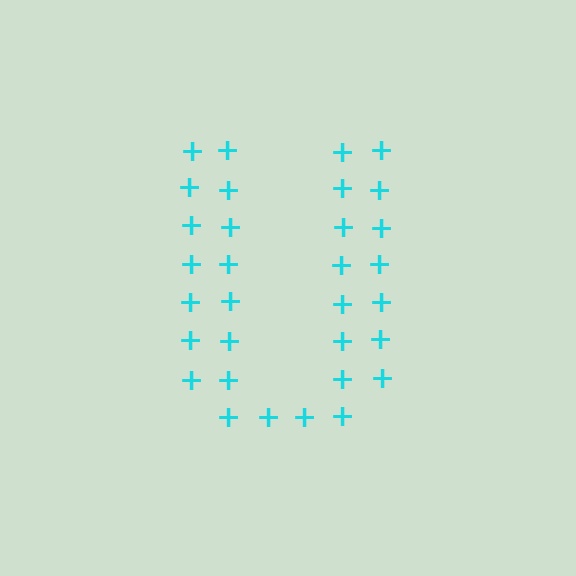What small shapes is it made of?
It is made of small plus signs.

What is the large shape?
The large shape is the letter U.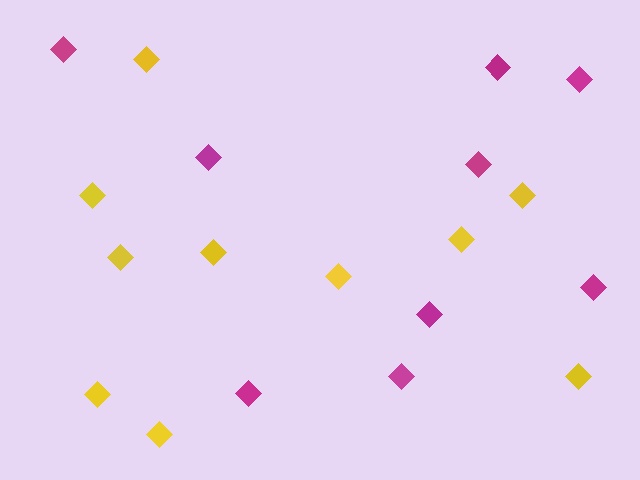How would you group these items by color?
There are 2 groups: one group of yellow diamonds (10) and one group of magenta diamonds (9).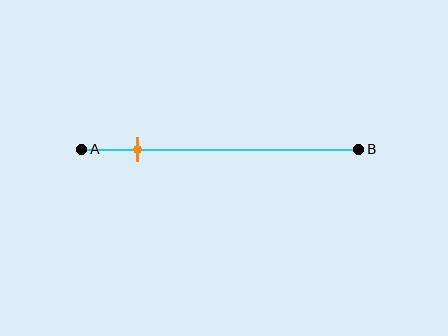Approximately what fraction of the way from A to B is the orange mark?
The orange mark is approximately 20% of the way from A to B.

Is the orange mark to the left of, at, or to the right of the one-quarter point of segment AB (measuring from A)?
The orange mark is to the left of the one-quarter point of segment AB.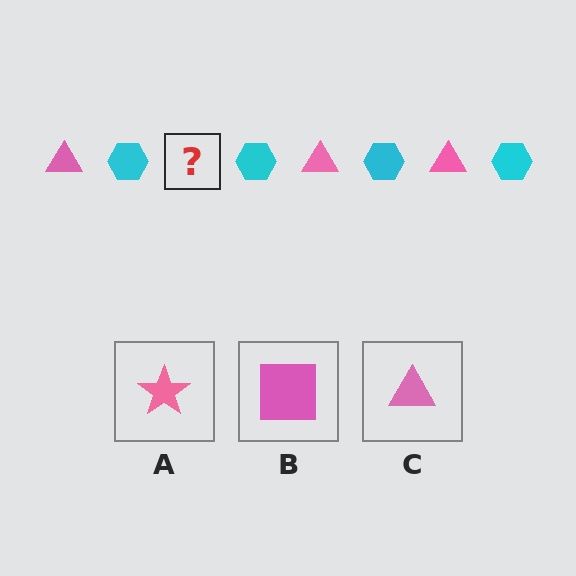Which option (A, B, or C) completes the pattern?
C.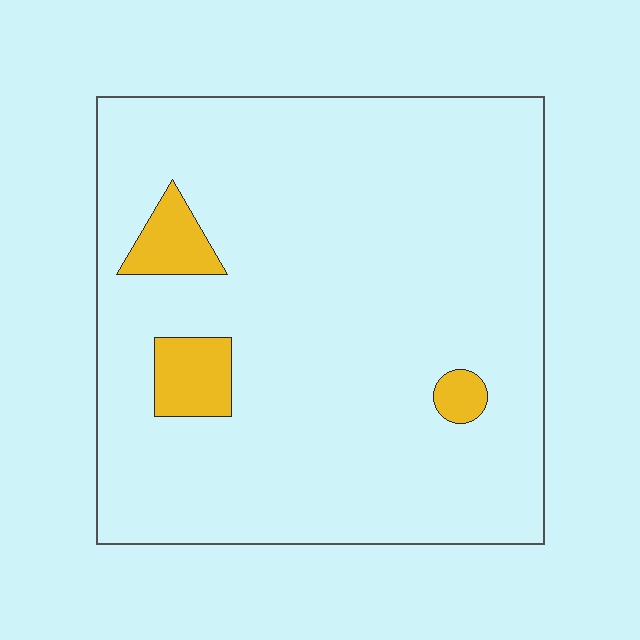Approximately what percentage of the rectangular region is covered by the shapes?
Approximately 5%.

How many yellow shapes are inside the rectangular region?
3.